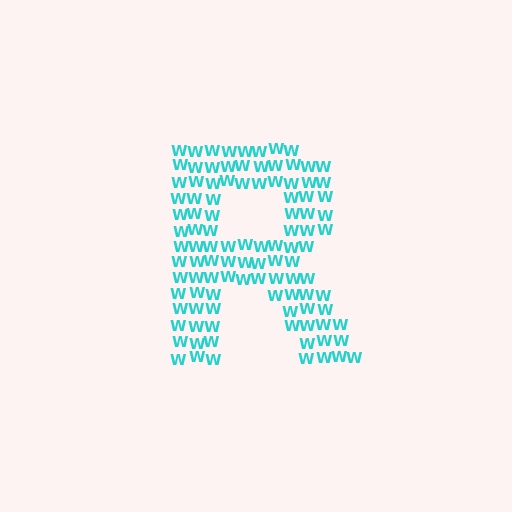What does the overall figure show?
The overall figure shows the letter R.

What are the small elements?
The small elements are letter W's.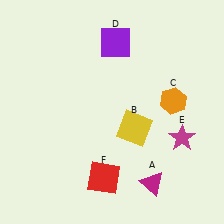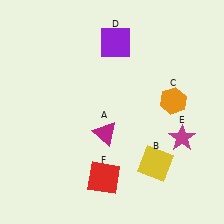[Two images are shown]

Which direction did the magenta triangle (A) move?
The magenta triangle (A) moved up.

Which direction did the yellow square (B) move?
The yellow square (B) moved down.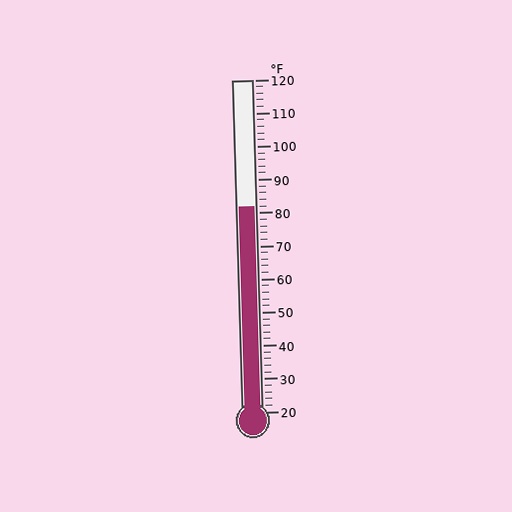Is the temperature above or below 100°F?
The temperature is below 100°F.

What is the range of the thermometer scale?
The thermometer scale ranges from 20°F to 120°F.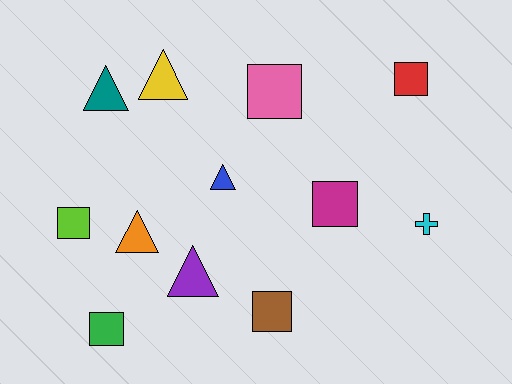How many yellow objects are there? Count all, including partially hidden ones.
There is 1 yellow object.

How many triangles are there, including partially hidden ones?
There are 5 triangles.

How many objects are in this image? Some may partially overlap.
There are 12 objects.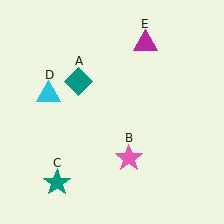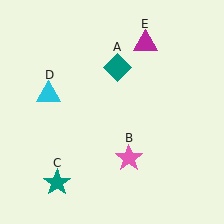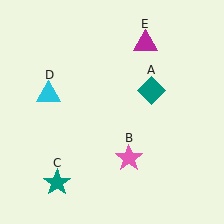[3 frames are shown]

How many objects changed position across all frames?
1 object changed position: teal diamond (object A).